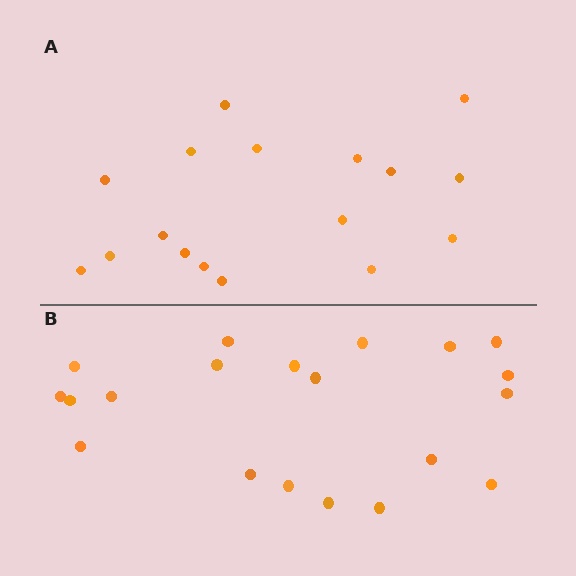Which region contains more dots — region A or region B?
Region B (the bottom region) has more dots.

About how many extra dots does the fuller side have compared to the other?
Region B has just a few more — roughly 2 or 3 more dots than region A.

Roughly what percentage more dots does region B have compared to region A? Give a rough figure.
About 20% more.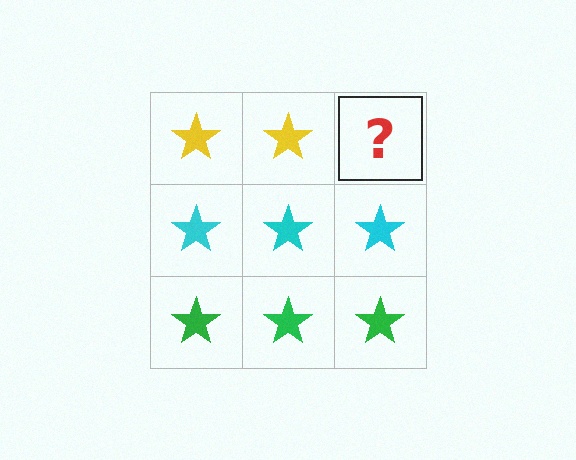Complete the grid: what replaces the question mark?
The question mark should be replaced with a yellow star.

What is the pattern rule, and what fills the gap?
The rule is that each row has a consistent color. The gap should be filled with a yellow star.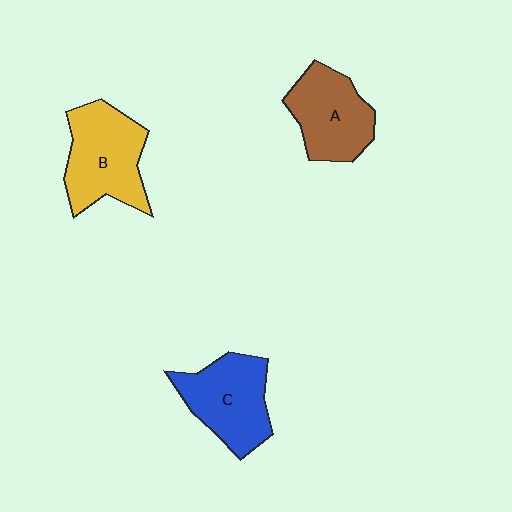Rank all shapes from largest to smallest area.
From largest to smallest: B (yellow), C (blue), A (brown).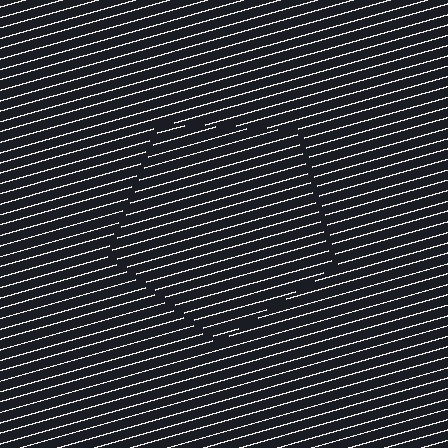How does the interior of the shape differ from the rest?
The interior of the shape contains the same grating, shifted by half a period — the contour is defined by the phase discontinuity where line-ends from the inner and outer gratings abut.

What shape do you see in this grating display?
An illusory pentagon. The interior of the shape contains the same grating, shifted by half a period — the contour is defined by the phase discontinuity where line-ends from the inner and outer gratings abut.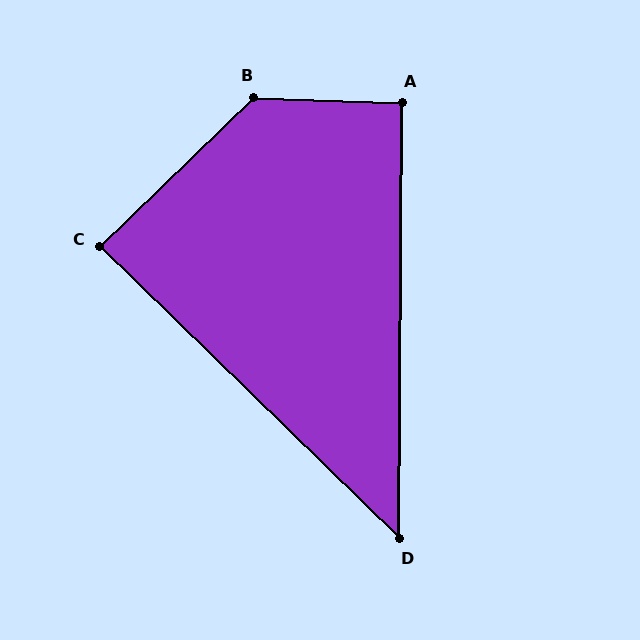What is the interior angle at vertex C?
Approximately 88 degrees (approximately right).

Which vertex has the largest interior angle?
B, at approximately 134 degrees.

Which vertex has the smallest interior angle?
D, at approximately 46 degrees.